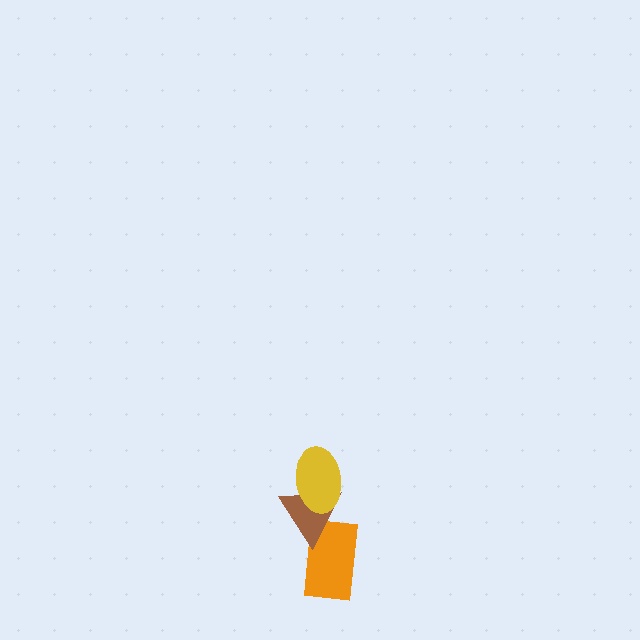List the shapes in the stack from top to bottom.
From top to bottom: the yellow ellipse, the brown triangle, the orange rectangle.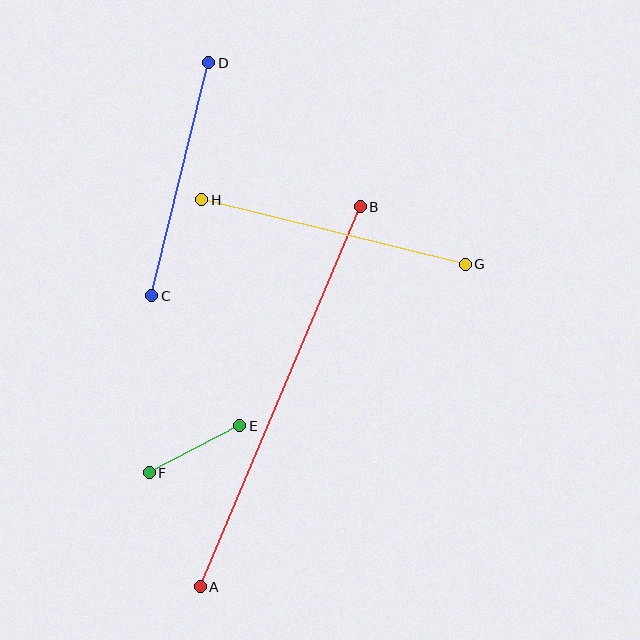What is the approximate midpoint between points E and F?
The midpoint is at approximately (195, 449) pixels.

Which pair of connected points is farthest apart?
Points A and B are farthest apart.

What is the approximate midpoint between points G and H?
The midpoint is at approximately (334, 232) pixels.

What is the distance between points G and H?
The distance is approximately 271 pixels.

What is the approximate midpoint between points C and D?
The midpoint is at approximately (180, 179) pixels.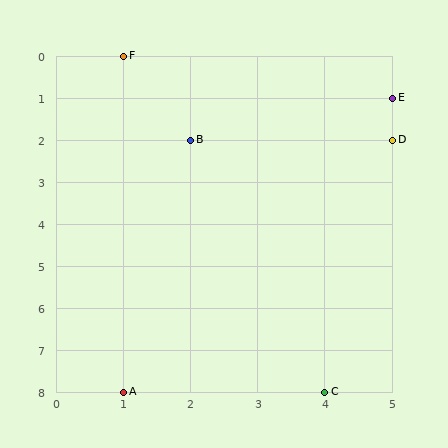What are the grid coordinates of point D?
Point D is at grid coordinates (5, 2).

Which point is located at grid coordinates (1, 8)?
Point A is at (1, 8).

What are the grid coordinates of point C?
Point C is at grid coordinates (4, 8).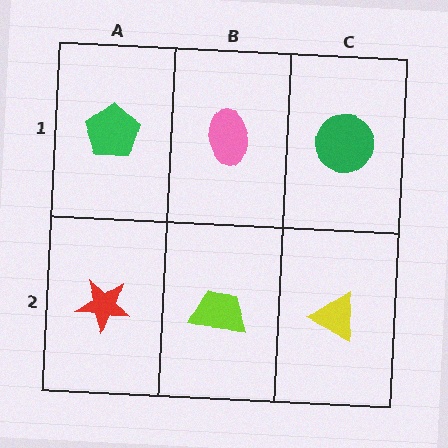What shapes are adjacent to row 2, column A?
A green pentagon (row 1, column A), a lime trapezoid (row 2, column B).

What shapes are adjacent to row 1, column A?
A red star (row 2, column A), a pink ellipse (row 1, column B).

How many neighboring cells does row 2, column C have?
2.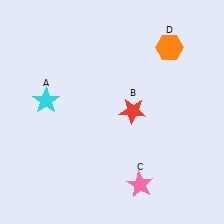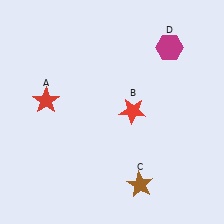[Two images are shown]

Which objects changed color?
A changed from cyan to red. C changed from pink to brown. D changed from orange to magenta.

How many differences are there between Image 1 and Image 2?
There are 3 differences between the two images.